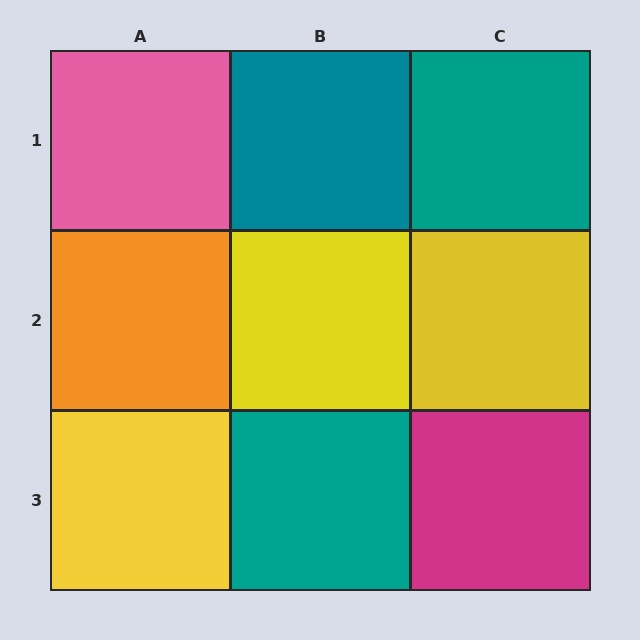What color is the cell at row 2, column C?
Yellow.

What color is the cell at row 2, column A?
Orange.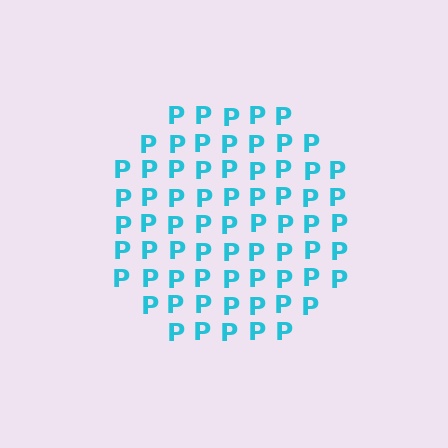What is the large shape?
The large shape is a circle.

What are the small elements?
The small elements are letter P's.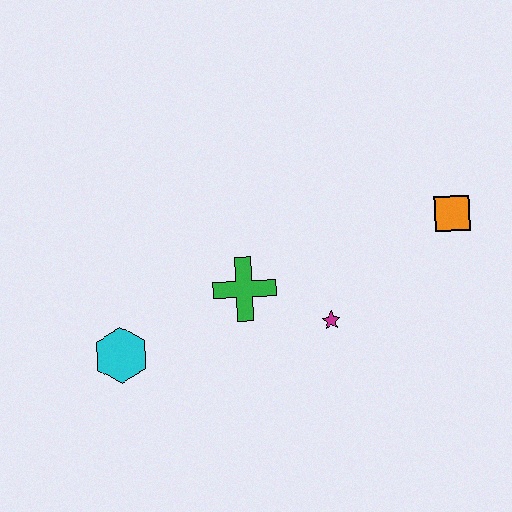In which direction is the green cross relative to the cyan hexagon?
The green cross is to the right of the cyan hexagon.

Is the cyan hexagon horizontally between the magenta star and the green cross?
No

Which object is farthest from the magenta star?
The cyan hexagon is farthest from the magenta star.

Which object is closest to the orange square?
The magenta star is closest to the orange square.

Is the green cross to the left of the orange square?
Yes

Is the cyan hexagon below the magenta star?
Yes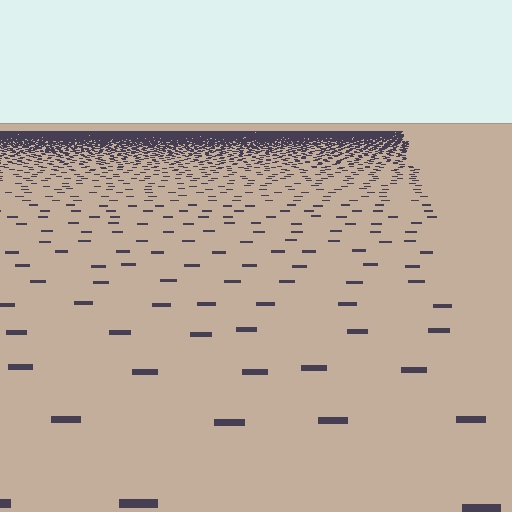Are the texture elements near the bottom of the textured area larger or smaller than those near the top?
Larger. Near the bottom, elements are closer to the viewer and appear at a bigger on-screen size.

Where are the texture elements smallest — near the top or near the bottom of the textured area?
Near the top.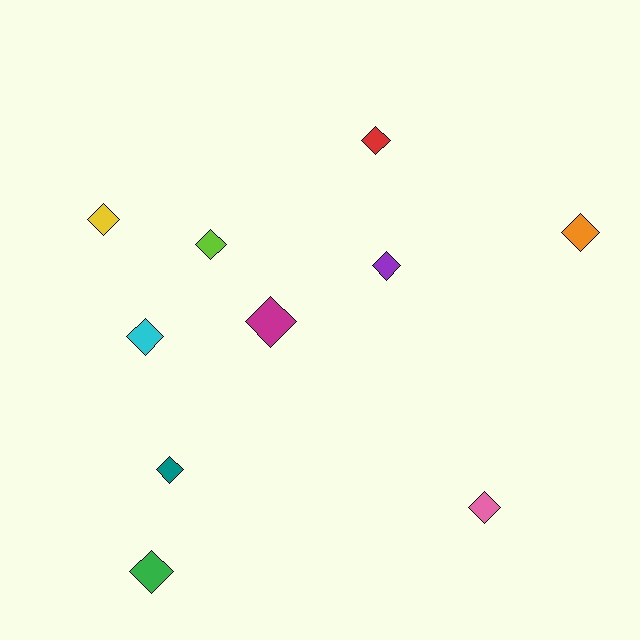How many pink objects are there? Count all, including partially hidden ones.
There is 1 pink object.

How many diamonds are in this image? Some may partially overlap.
There are 10 diamonds.